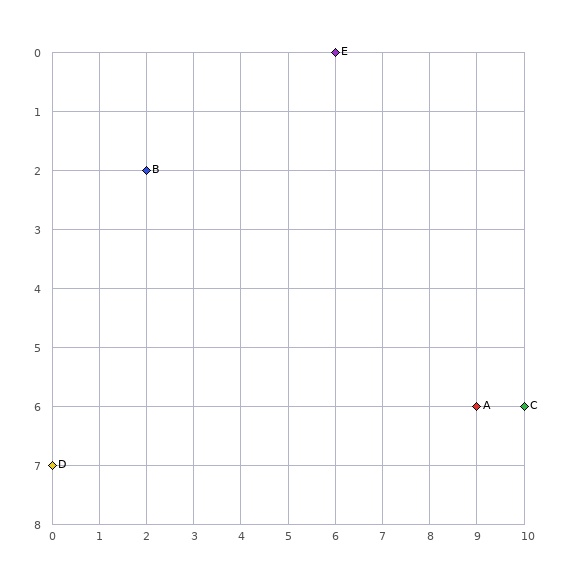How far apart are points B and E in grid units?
Points B and E are 4 columns and 2 rows apart (about 4.5 grid units diagonally).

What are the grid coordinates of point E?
Point E is at grid coordinates (6, 0).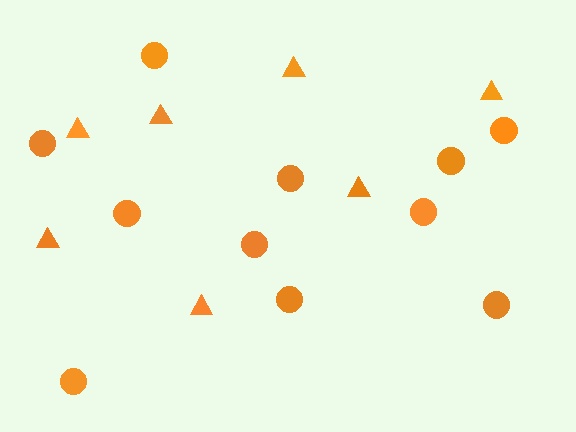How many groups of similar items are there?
There are 2 groups: one group of circles (11) and one group of triangles (7).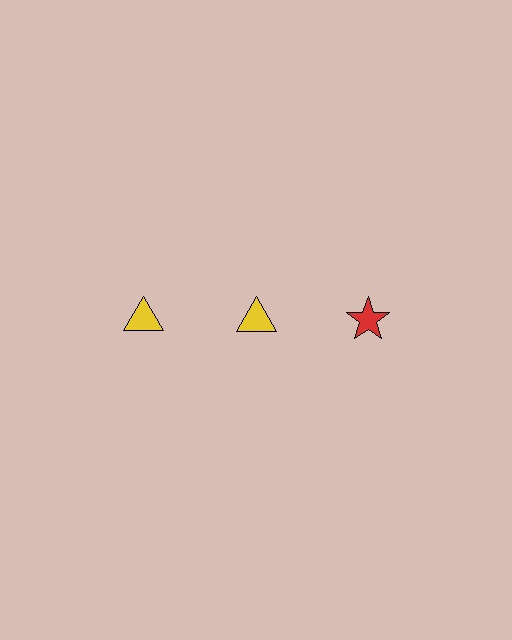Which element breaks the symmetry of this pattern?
The red star in the top row, center column breaks the symmetry. All other shapes are yellow triangles.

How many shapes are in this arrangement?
There are 3 shapes arranged in a grid pattern.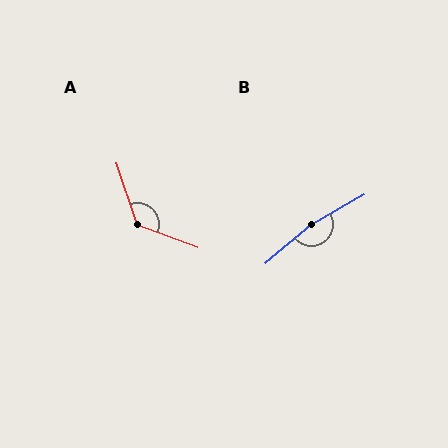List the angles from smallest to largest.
A (129°), B (169°).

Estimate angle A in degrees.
Approximately 129 degrees.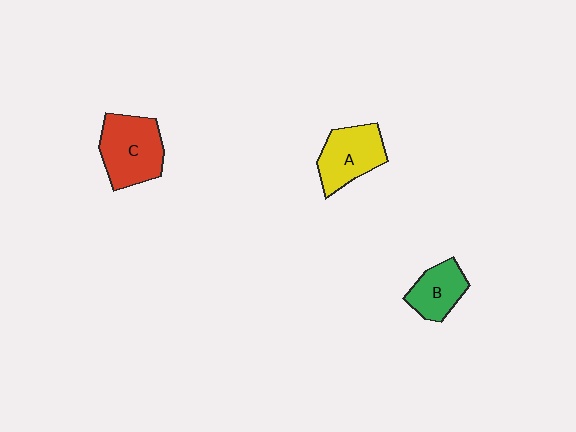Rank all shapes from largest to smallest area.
From largest to smallest: C (red), A (yellow), B (green).